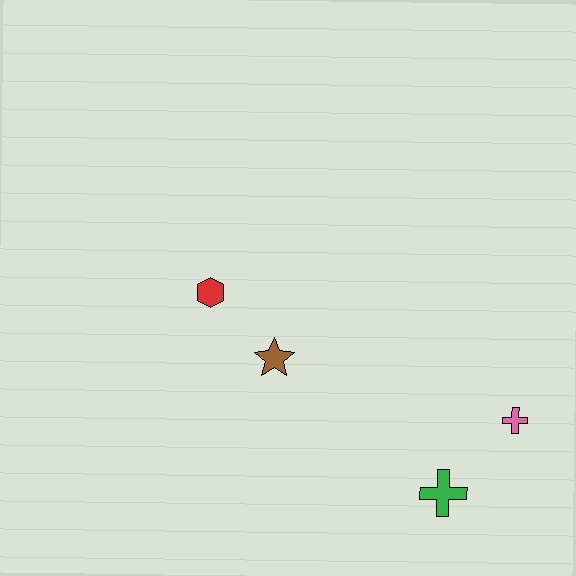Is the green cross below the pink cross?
Yes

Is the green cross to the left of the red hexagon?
No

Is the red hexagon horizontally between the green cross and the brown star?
No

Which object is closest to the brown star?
The red hexagon is closest to the brown star.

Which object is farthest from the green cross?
The red hexagon is farthest from the green cross.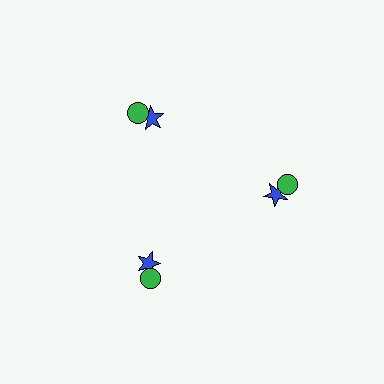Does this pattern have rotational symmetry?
Yes, this pattern has 3-fold rotational symmetry. It looks the same after rotating 120 degrees around the center.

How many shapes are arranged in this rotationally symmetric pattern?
There are 6 shapes, arranged in 3 groups of 2.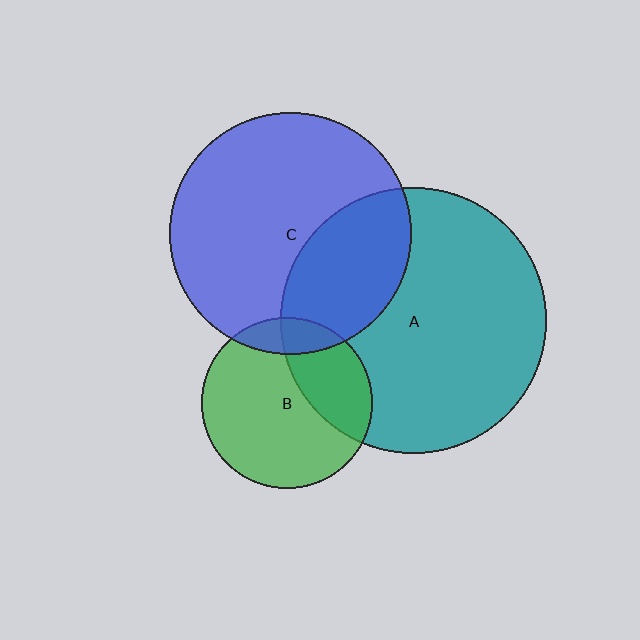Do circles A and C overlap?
Yes.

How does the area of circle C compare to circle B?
Approximately 2.0 times.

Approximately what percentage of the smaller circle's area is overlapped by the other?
Approximately 30%.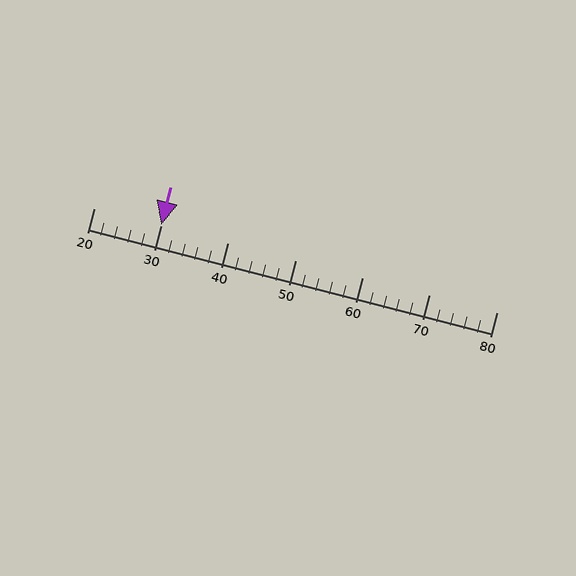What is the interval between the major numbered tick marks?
The major tick marks are spaced 10 units apart.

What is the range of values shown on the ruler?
The ruler shows values from 20 to 80.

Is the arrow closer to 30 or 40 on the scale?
The arrow is closer to 30.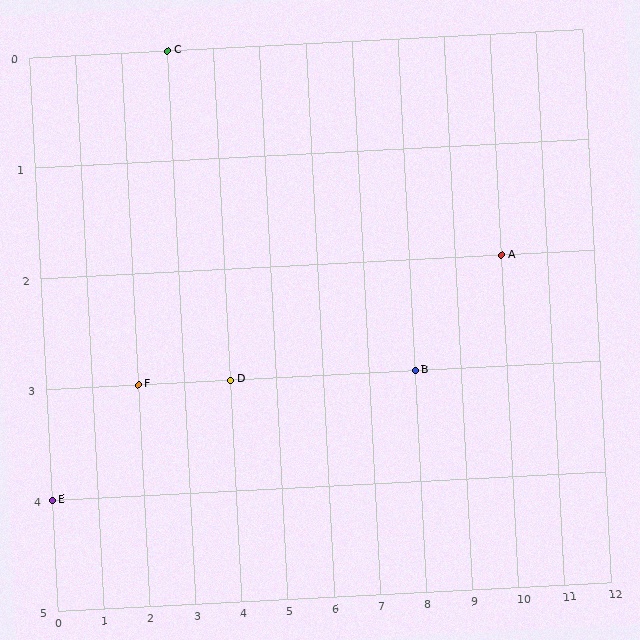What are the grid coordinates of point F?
Point F is at grid coordinates (2, 3).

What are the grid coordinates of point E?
Point E is at grid coordinates (0, 4).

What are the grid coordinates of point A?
Point A is at grid coordinates (10, 2).